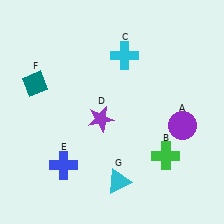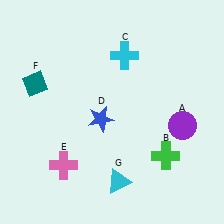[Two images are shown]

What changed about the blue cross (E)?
In Image 1, E is blue. In Image 2, it changed to pink.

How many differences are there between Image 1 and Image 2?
There are 2 differences between the two images.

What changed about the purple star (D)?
In Image 1, D is purple. In Image 2, it changed to blue.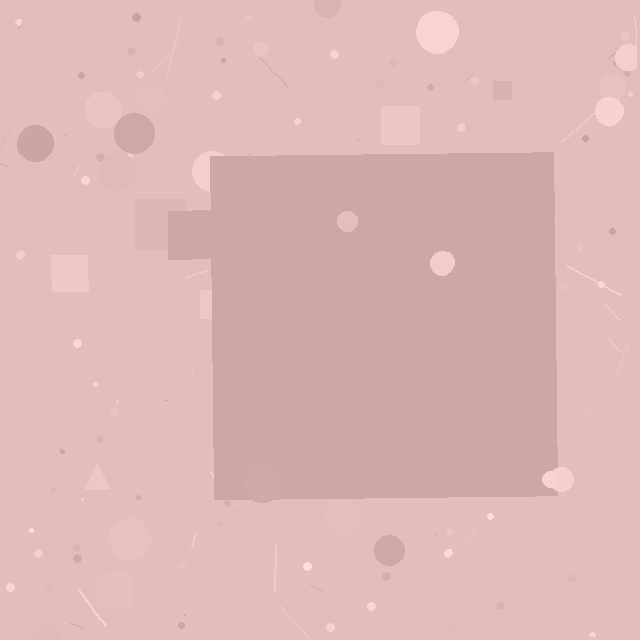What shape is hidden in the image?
A square is hidden in the image.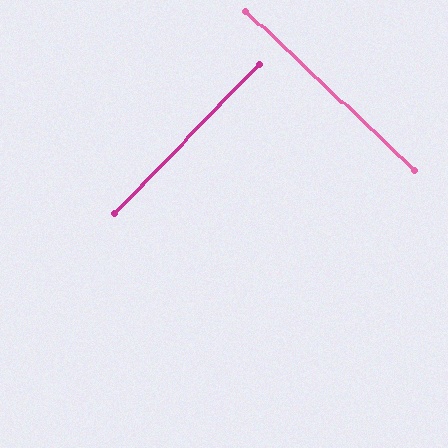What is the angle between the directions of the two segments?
Approximately 89 degrees.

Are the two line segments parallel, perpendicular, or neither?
Perpendicular — they meet at approximately 89°.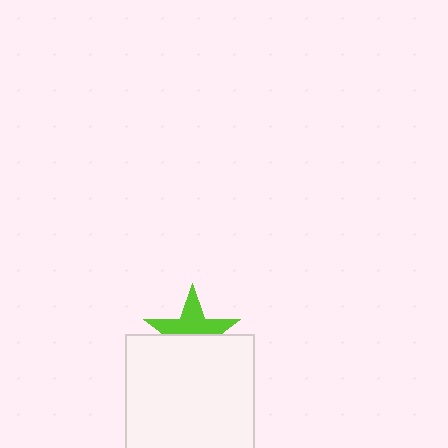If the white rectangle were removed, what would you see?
You would see the complete lime star.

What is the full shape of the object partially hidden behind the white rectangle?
The partially hidden object is a lime star.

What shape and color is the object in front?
The object in front is a white rectangle.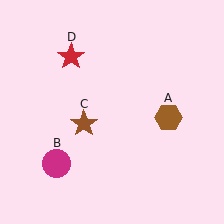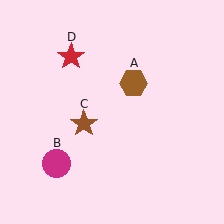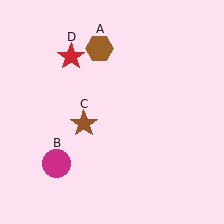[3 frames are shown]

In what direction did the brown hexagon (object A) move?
The brown hexagon (object A) moved up and to the left.